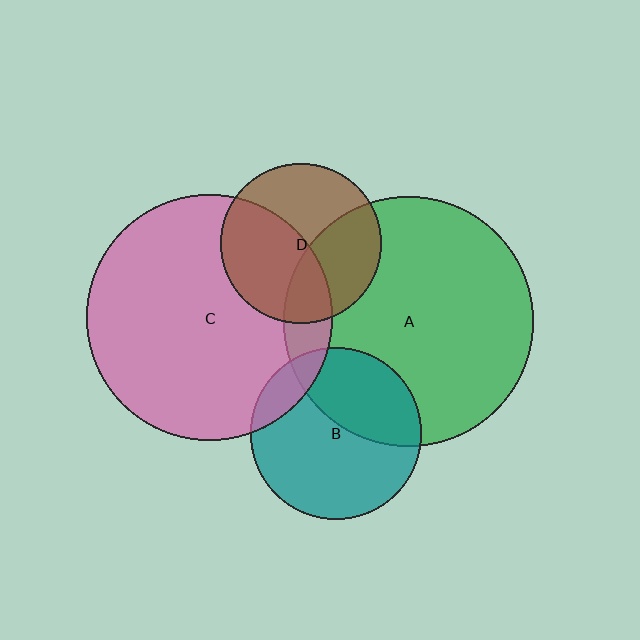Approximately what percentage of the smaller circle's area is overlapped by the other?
Approximately 35%.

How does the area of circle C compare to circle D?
Approximately 2.3 times.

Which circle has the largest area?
Circle A (green).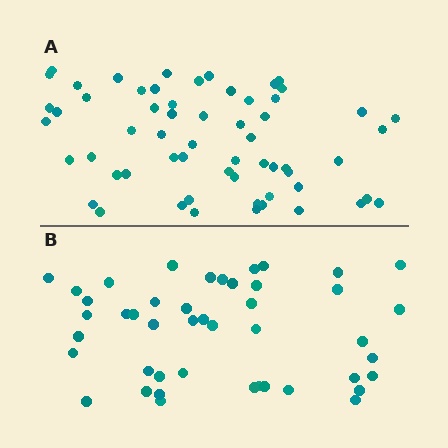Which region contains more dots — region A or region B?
Region A (the top region) has more dots.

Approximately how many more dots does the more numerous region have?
Region A has approximately 15 more dots than region B.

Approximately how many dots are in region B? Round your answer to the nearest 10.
About 40 dots. (The exact count is 45, which rounds to 40.)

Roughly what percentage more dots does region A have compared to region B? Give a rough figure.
About 35% more.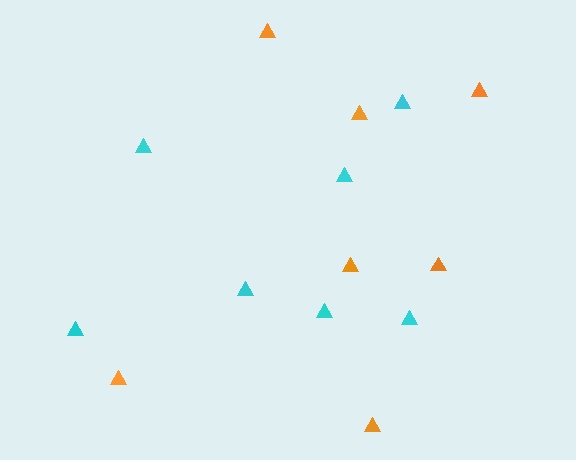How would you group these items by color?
There are 2 groups: one group of orange triangles (7) and one group of cyan triangles (7).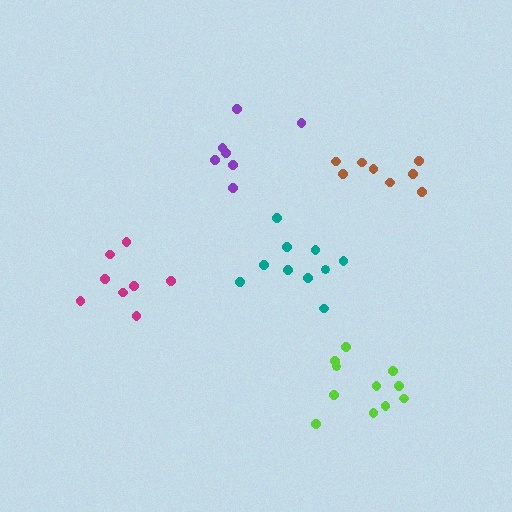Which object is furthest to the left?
The magenta cluster is leftmost.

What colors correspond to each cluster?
The clusters are colored: purple, teal, magenta, brown, lime.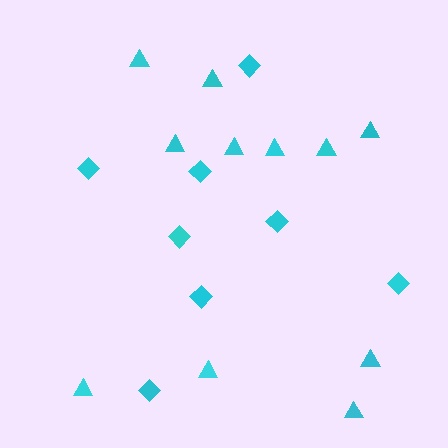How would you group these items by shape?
There are 2 groups: one group of triangles (11) and one group of diamonds (8).